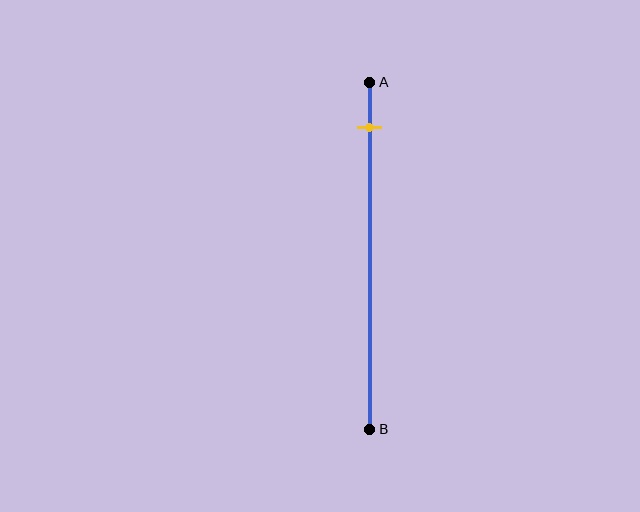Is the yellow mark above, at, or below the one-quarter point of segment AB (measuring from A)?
The yellow mark is above the one-quarter point of segment AB.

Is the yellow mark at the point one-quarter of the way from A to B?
No, the mark is at about 15% from A, not at the 25% one-quarter point.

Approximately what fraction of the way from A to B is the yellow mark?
The yellow mark is approximately 15% of the way from A to B.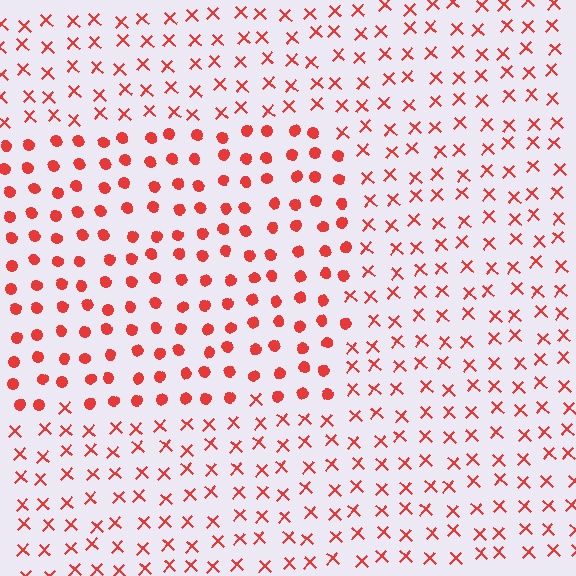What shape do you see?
I see a rectangle.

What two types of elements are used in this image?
The image uses circles inside the rectangle region and X marks outside it.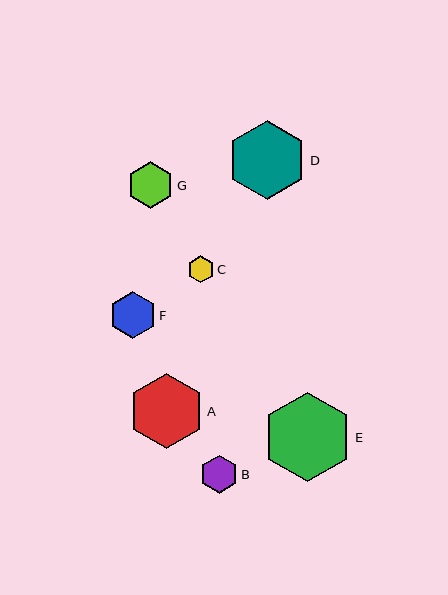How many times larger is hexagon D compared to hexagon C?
Hexagon D is approximately 3.0 times the size of hexagon C.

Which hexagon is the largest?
Hexagon E is the largest with a size of approximately 90 pixels.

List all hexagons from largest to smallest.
From largest to smallest: E, D, A, F, G, B, C.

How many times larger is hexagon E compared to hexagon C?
Hexagon E is approximately 3.3 times the size of hexagon C.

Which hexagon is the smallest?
Hexagon C is the smallest with a size of approximately 27 pixels.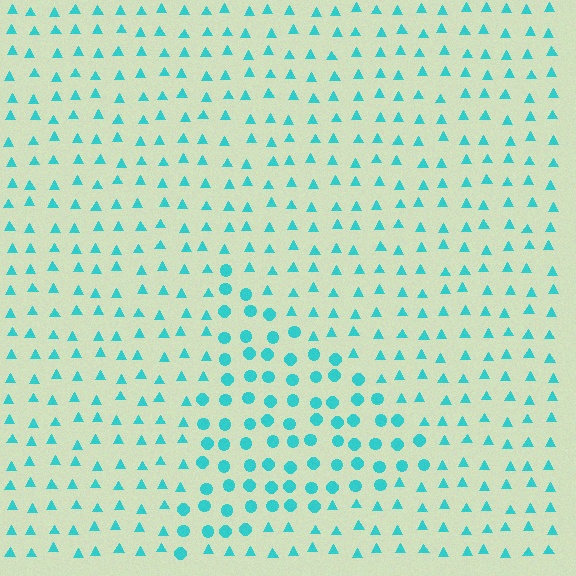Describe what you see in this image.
The image is filled with small cyan elements arranged in a uniform grid. A triangle-shaped region contains circles, while the surrounding area contains triangles. The boundary is defined purely by the change in element shape.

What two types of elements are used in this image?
The image uses circles inside the triangle region and triangles outside it.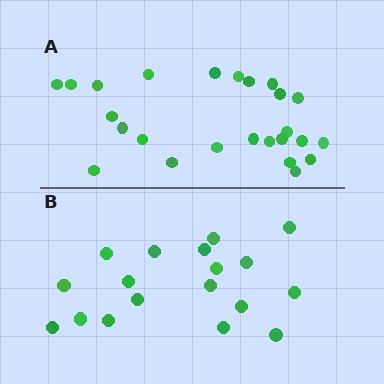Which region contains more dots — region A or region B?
Region A (the top region) has more dots.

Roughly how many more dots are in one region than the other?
Region A has roughly 8 or so more dots than region B.